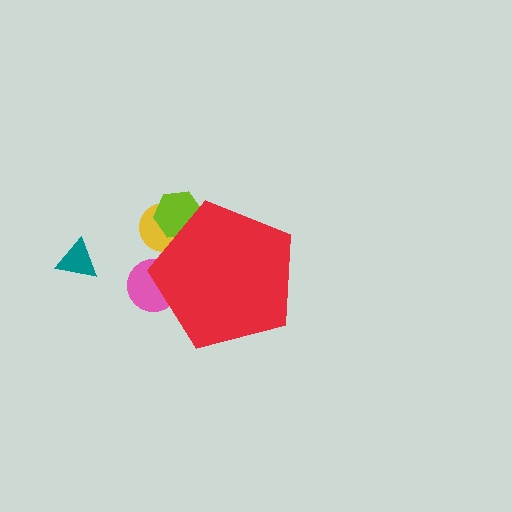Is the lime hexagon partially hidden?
Yes, the lime hexagon is partially hidden behind the red pentagon.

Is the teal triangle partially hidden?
No, the teal triangle is fully visible.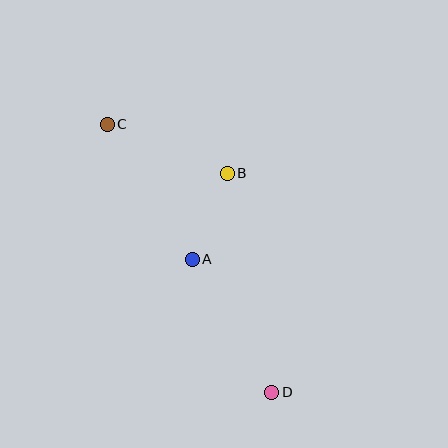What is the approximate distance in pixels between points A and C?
The distance between A and C is approximately 159 pixels.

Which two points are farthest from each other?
Points C and D are farthest from each other.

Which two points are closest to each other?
Points A and B are closest to each other.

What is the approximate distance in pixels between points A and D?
The distance between A and D is approximately 155 pixels.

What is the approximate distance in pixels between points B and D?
The distance between B and D is approximately 224 pixels.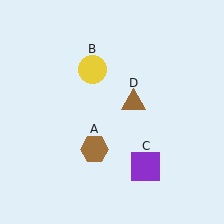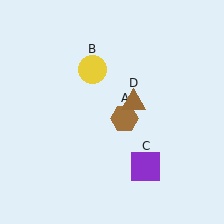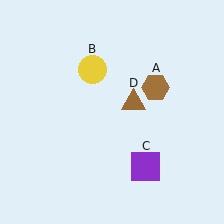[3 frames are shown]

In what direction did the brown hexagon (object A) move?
The brown hexagon (object A) moved up and to the right.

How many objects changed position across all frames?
1 object changed position: brown hexagon (object A).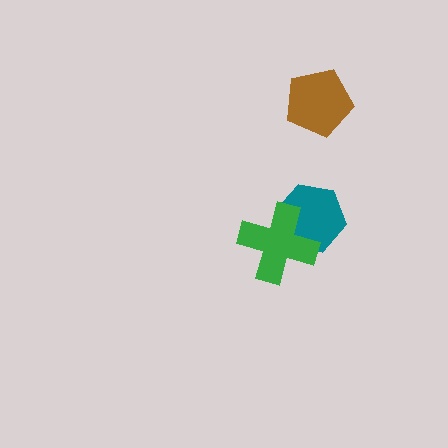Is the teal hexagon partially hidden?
Yes, it is partially covered by another shape.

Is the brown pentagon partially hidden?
No, no other shape covers it.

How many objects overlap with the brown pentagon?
0 objects overlap with the brown pentagon.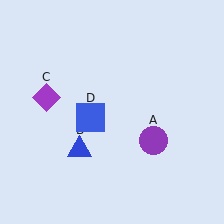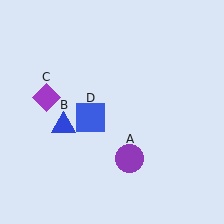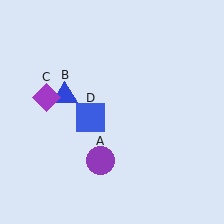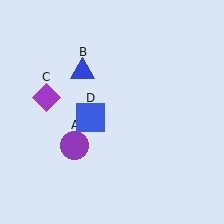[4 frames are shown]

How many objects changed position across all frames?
2 objects changed position: purple circle (object A), blue triangle (object B).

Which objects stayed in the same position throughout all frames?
Purple diamond (object C) and blue square (object D) remained stationary.